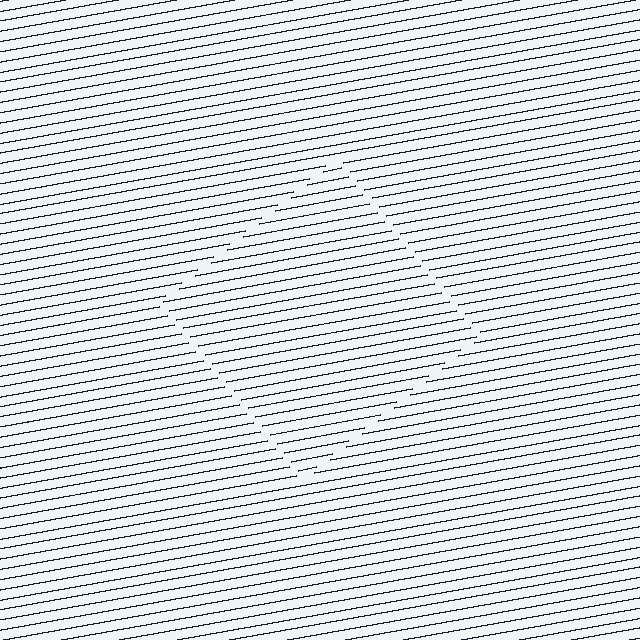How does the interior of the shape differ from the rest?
The interior of the shape contains the same grating, shifted by half a period — the contour is defined by the phase discontinuity where line-ends from the inner and outer gratings abut.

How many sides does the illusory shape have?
4 sides — the line-ends trace a square.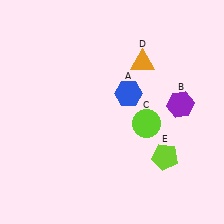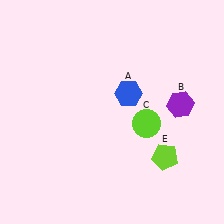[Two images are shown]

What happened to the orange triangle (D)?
The orange triangle (D) was removed in Image 2. It was in the top-right area of Image 1.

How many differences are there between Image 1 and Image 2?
There is 1 difference between the two images.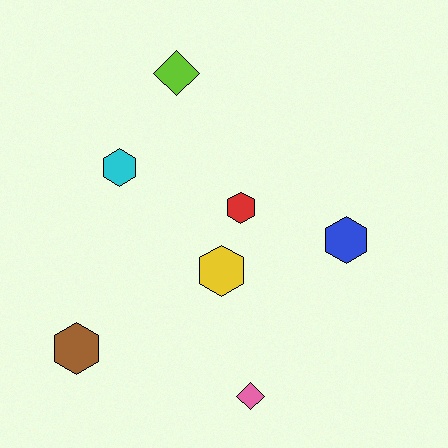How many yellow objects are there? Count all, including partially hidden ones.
There is 1 yellow object.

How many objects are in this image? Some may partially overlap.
There are 7 objects.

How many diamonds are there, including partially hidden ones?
There are 2 diamonds.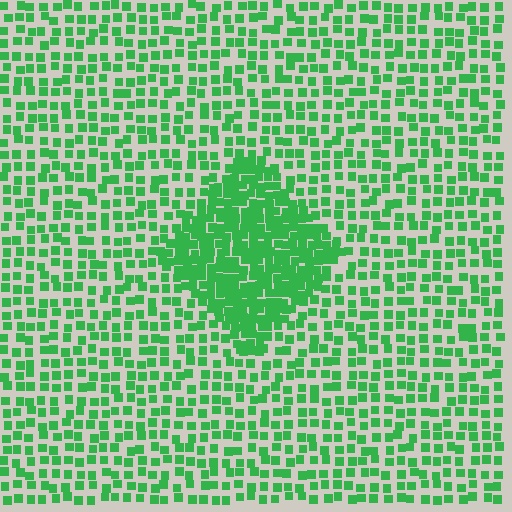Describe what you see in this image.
The image contains small green elements arranged at two different densities. A diamond-shaped region is visible where the elements are more densely packed than the surrounding area.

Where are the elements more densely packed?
The elements are more densely packed inside the diamond boundary.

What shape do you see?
I see a diamond.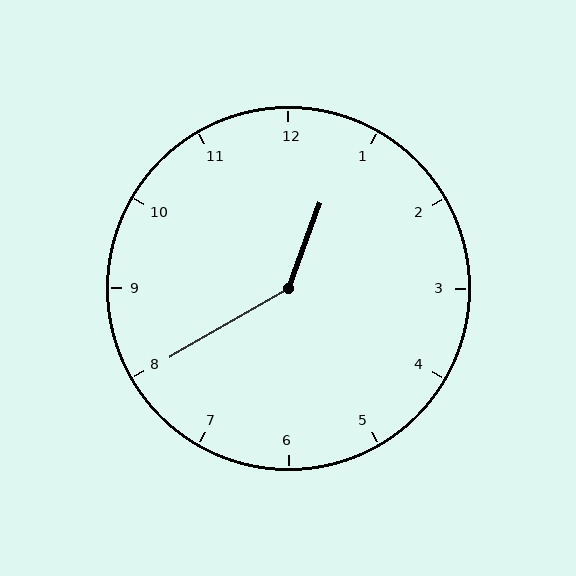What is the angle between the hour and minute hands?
Approximately 140 degrees.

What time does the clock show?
12:40.